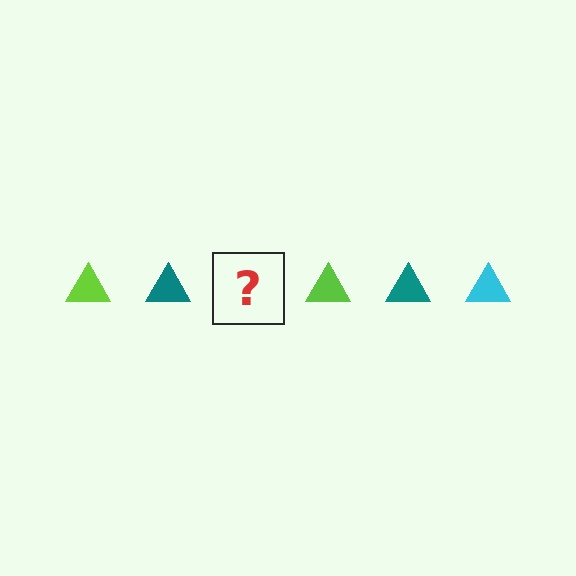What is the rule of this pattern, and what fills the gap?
The rule is that the pattern cycles through lime, teal, cyan triangles. The gap should be filled with a cyan triangle.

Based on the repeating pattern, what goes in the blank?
The blank should be a cyan triangle.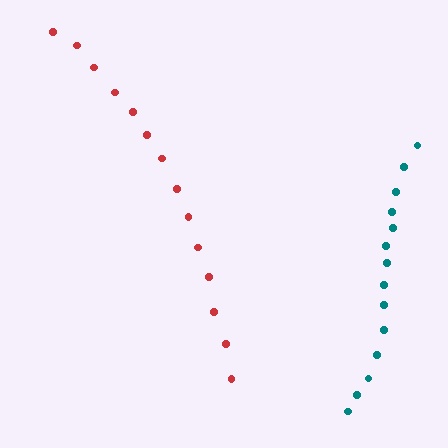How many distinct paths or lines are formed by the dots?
There are 2 distinct paths.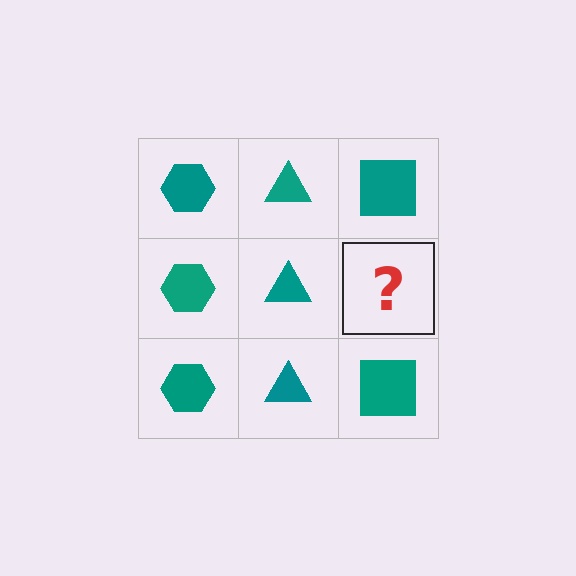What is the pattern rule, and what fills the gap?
The rule is that each column has a consistent shape. The gap should be filled with a teal square.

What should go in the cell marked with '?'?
The missing cell should contain a teal square.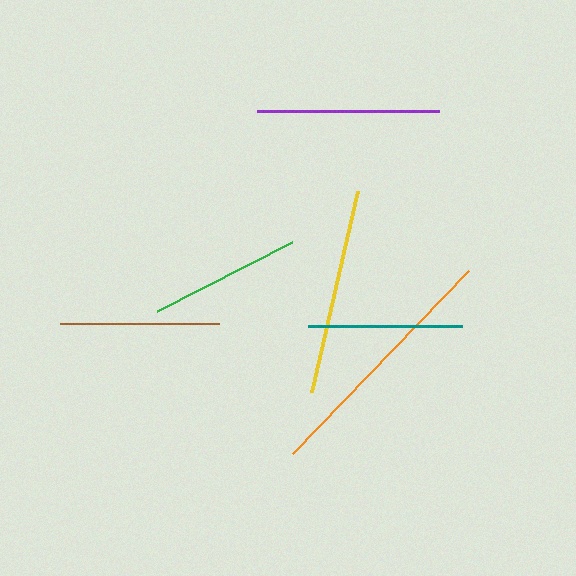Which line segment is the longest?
The orange line is the longest at approximately 253 pixels.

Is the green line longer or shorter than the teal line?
The teal line is longer than the green line.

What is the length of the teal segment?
The teal segment is approximately 154 pixels long.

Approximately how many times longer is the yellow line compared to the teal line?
The yellow line is approximately 1.3 times the length of the teal line.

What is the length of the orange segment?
The orange segment is approximately 253 pixels long.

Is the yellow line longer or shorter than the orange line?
The orange line is longer than the yellow line.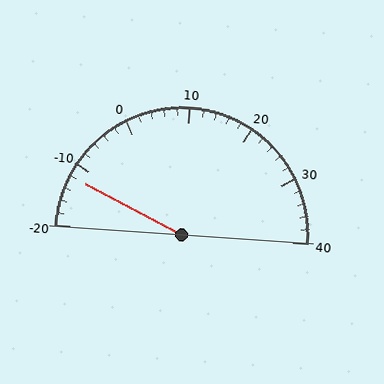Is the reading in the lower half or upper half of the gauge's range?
The reading is in the lower half of the range (-20 to 40).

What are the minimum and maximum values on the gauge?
The gauge ranges from -20 to 40.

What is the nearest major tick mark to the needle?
The nearest major tick mark is -10.